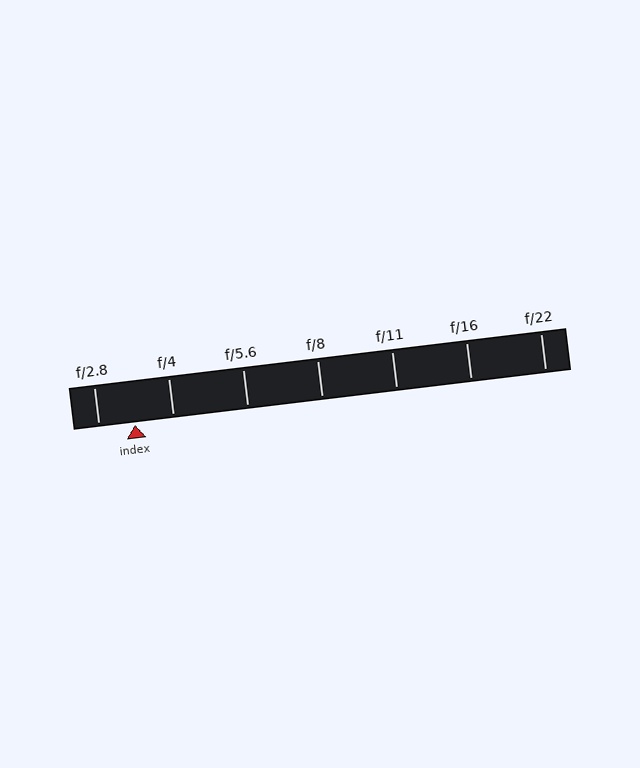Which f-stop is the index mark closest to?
The index mark is closest to f/2.8.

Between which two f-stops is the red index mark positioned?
The index mark is between f/2.8 and f/4.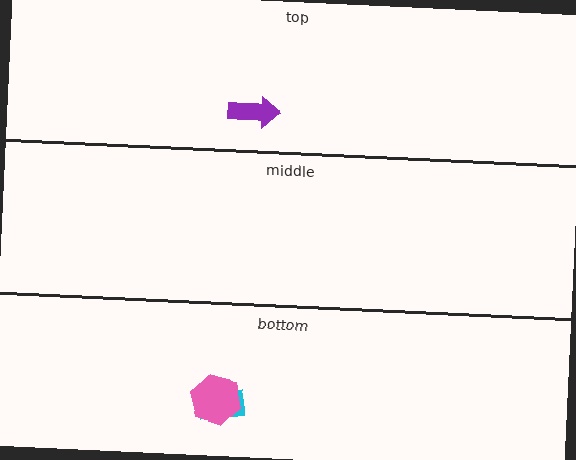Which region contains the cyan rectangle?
The bottom region.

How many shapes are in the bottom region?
2.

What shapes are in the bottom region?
The cyan rectangle, the pink hexagon.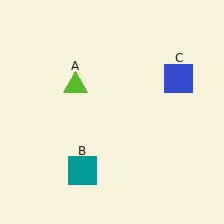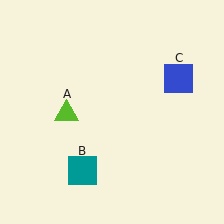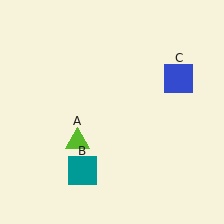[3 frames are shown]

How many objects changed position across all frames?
1 object changed position: lime triangle (object A).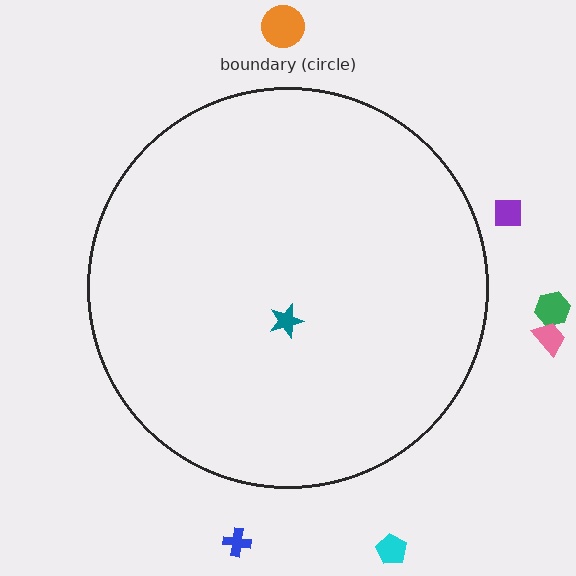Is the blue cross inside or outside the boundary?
Outside.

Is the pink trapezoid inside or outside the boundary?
Outside.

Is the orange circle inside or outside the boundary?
Outside.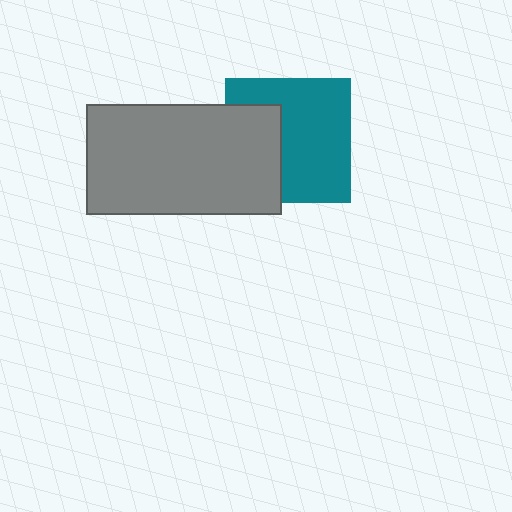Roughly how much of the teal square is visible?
About half of it is visible (roughly 65%).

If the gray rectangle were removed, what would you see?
You would see the complete teal square.